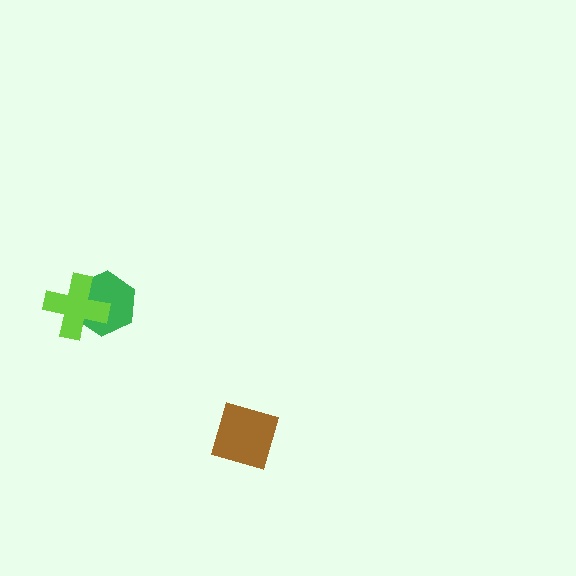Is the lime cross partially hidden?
No, no other shape covers it.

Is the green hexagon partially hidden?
Yes, it is partially covered by another shape.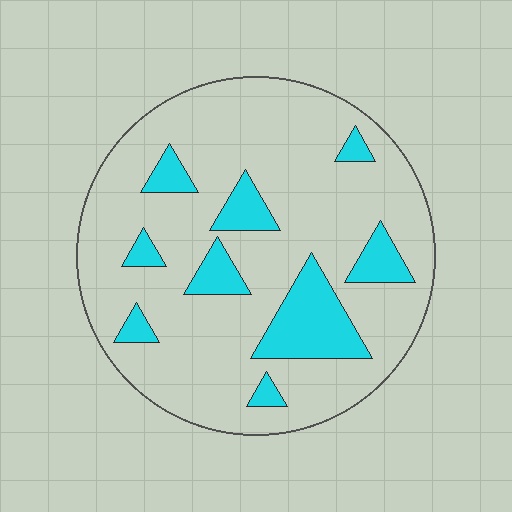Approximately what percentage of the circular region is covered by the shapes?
Approximately 20%.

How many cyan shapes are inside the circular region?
9.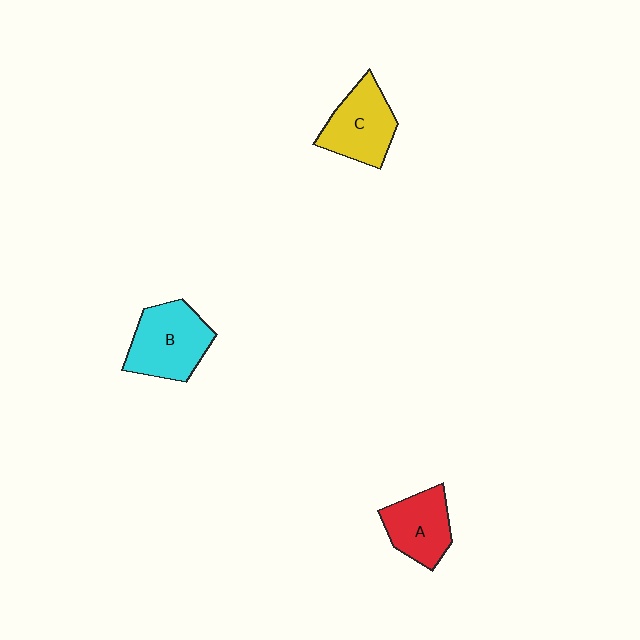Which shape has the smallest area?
Shape A (red).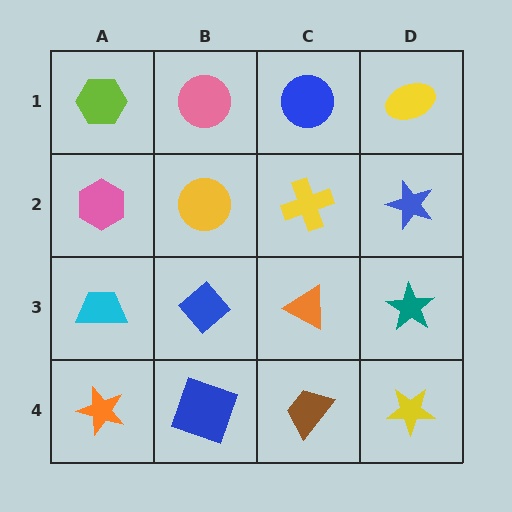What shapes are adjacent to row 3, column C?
A yellow cross (row 2, column C), a brown trapezoid (row 4, column C), a blue diamond (row 3, column B), a teal star (row 3, column D).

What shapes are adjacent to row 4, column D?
A teal star (row 3, column D), a brown trapezoid (row 4, column C).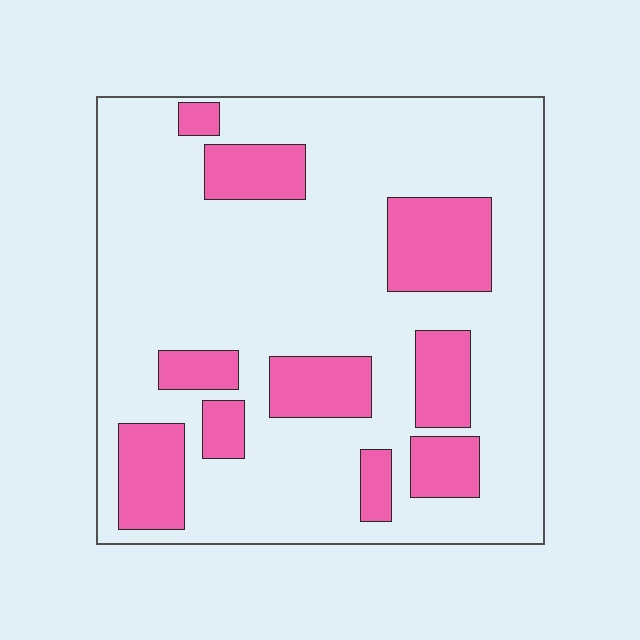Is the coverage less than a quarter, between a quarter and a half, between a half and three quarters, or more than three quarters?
Less than a quarter.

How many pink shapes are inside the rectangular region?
10.